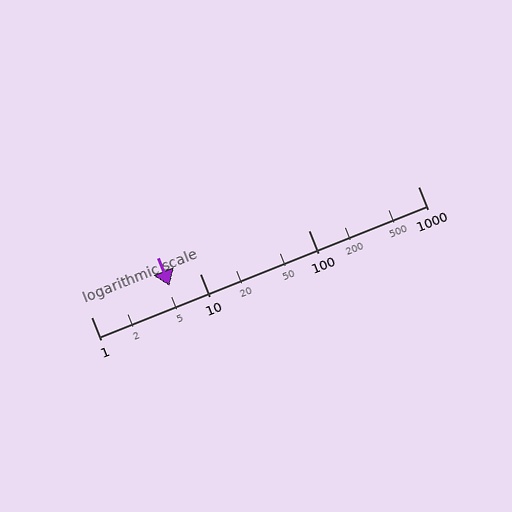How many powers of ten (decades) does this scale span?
The scale spans 3 decades, from 1 to 1000.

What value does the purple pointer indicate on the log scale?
The pointer indicates approximately 5.3.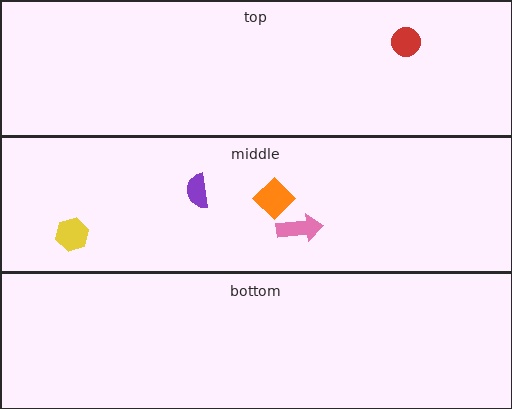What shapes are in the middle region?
The orange diamond, the pink arrow, the yellow hexagon, the purple semicircle.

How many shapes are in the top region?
1.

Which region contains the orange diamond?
The middle region.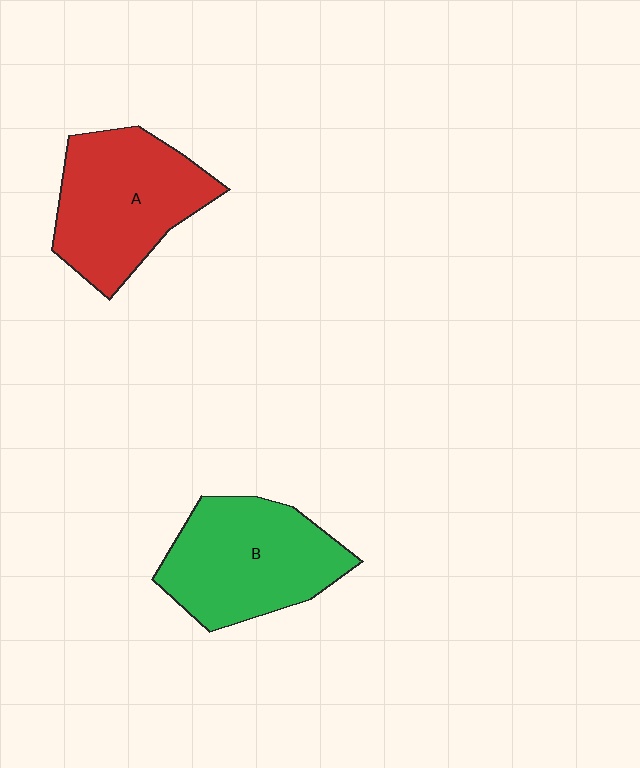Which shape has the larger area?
Shape B (green).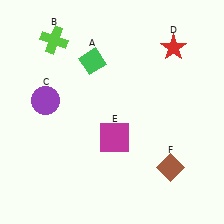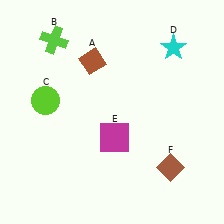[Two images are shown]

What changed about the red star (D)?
In Image 1, D is red. In Image 2, it changed to cyan.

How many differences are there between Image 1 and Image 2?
There are 3 differences between the two images.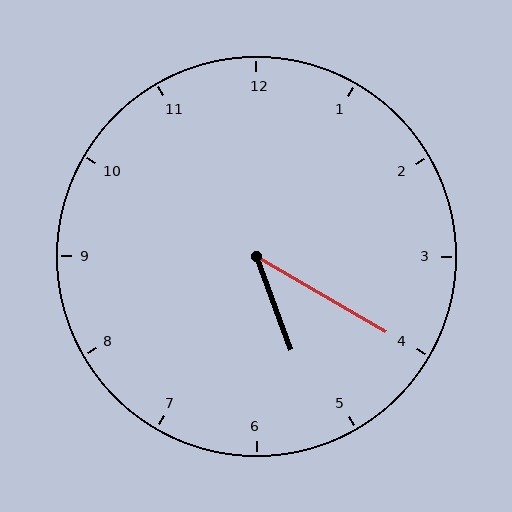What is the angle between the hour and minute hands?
Approximately 40 degrees.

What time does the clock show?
5:20.